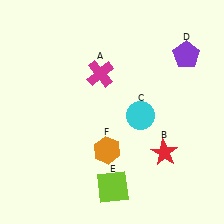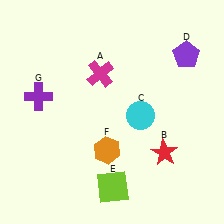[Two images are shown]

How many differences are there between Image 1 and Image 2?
There is 1 difference between the two images.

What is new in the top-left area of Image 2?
A purple cross (G) was added in the top-left area of Image 2.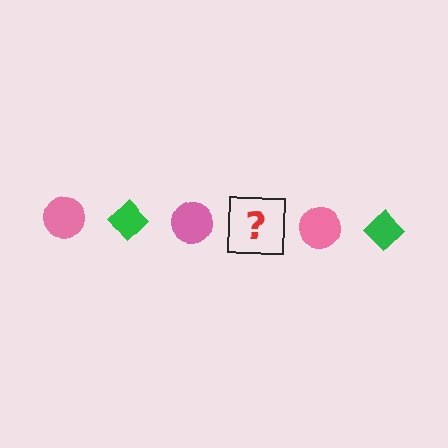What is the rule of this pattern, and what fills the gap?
The rule is that the pattern alternates between pink circle and green diamond. The gap should be filled with a green diamond.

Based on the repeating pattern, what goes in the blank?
The blank should be a green diamond.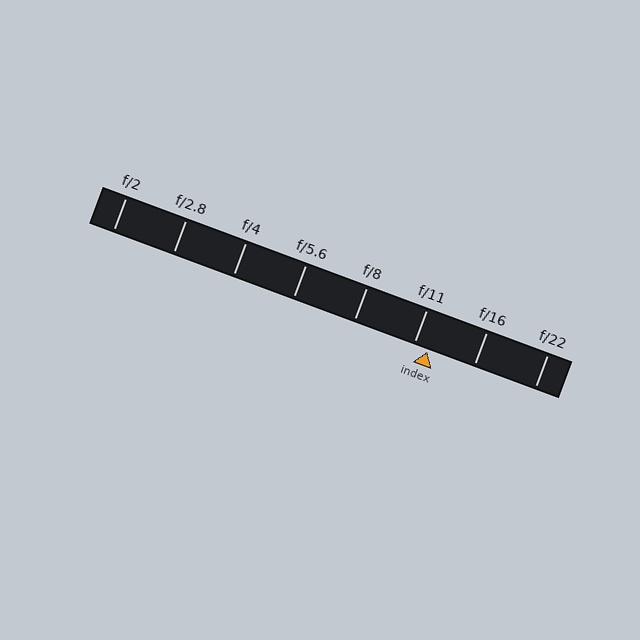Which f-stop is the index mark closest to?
The index mark is closest to f/11.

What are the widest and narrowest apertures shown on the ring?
The widest aperture shown is f/2 and the narrowest is f/22.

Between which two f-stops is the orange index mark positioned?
The index mark is between f/11 and f/16.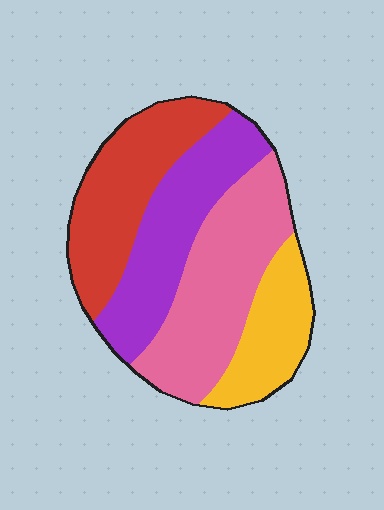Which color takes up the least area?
Yellow, at roughly 15%.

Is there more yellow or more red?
Red.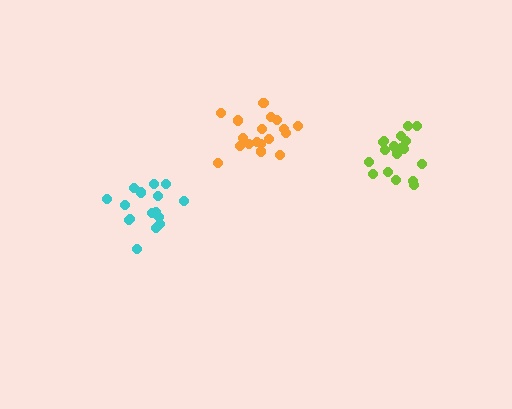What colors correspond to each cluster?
The clusters are colored: cyan, orange, lime.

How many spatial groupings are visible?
There are 3 spatial groupings.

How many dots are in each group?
Group 1: 16 dots, Group 2: 18 dots, Group 3: 20 dots (54 total).